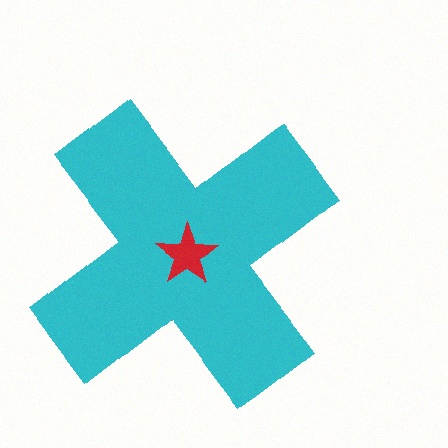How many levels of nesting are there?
2.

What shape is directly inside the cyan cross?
The red star.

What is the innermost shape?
The red star.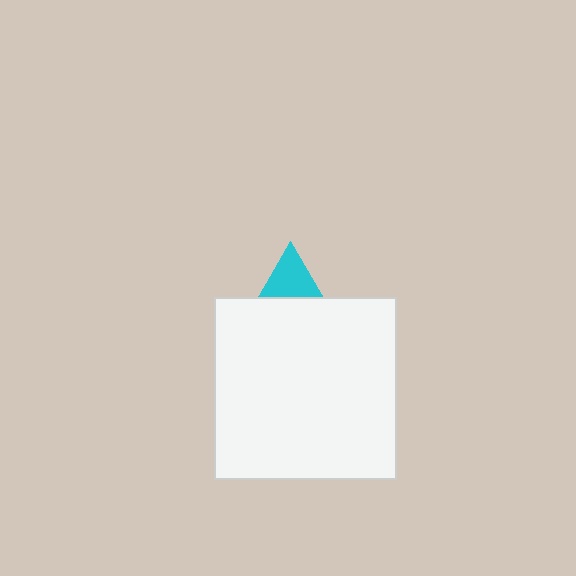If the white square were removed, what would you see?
You would see the complete cyan triangle.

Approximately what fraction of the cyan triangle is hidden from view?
Roughly 61% of the cyan triangle is hidden behind the white square.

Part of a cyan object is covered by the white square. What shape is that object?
It is a triangle.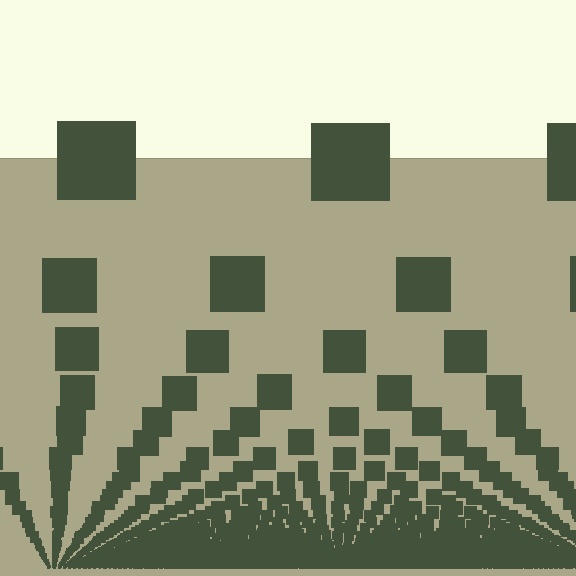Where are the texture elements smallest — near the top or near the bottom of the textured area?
Near the bottom.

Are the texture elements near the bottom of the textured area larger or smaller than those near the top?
Smaller. The gradient is inverted — elements near the bottom are smaller and denser.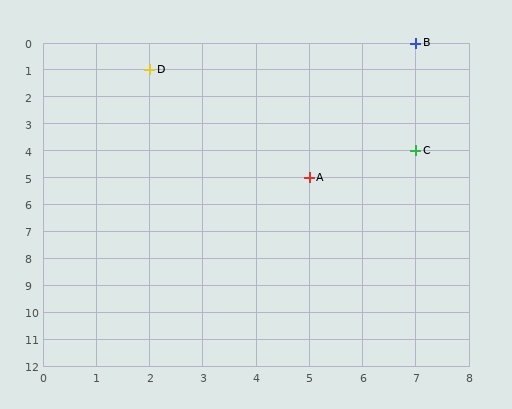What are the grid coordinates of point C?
Point C is at grid coordinates (7, 4).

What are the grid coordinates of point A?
Point A is at grid coordinates (5, 5).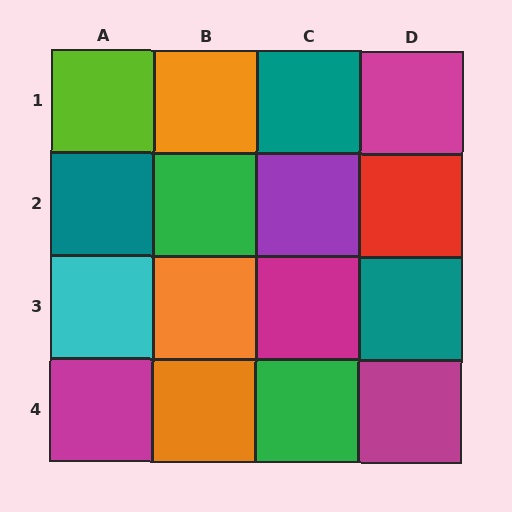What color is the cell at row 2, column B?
Green.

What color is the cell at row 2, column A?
Teal.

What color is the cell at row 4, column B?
Orange.